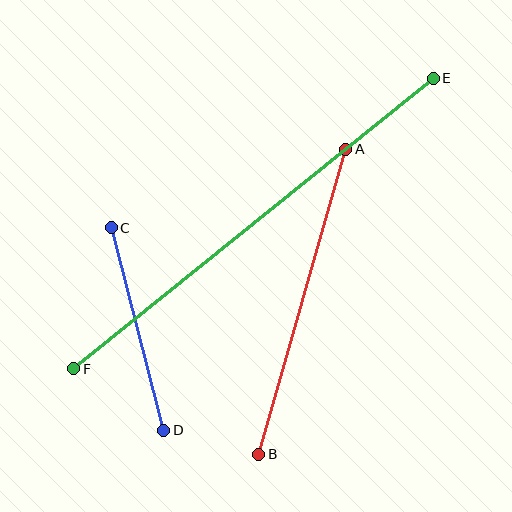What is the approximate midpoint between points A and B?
The midpoint is at approximately (302, 302) pixels.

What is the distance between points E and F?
The distance is approximately 462 pixels.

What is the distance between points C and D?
The distance is approximately 209 pixels.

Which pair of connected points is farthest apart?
Points E and F are farthest apart.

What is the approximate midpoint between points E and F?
The midpoint is at approximately (254, 224) pixels.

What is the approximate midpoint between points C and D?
The midpoint is at approximately (137, 329) pixels.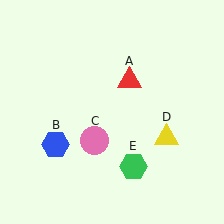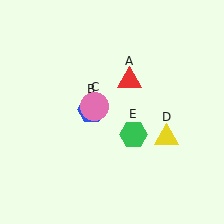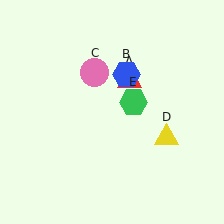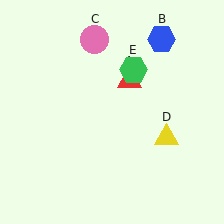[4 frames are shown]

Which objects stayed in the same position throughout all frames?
Red triangle (object A) and yellow triangle (object D) remained stationary.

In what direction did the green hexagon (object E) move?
The green hexagon (object E) moved up.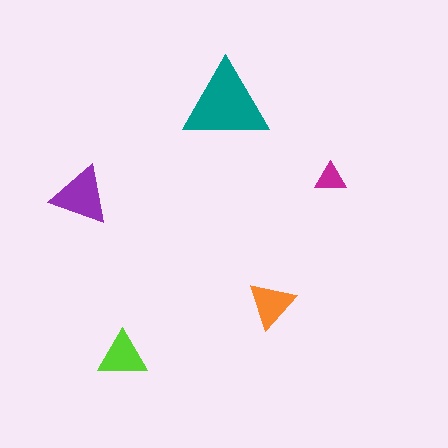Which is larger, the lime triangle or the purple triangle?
The purple one.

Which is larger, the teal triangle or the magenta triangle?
The teal one.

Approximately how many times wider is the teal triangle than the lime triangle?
About 1.5 times wider.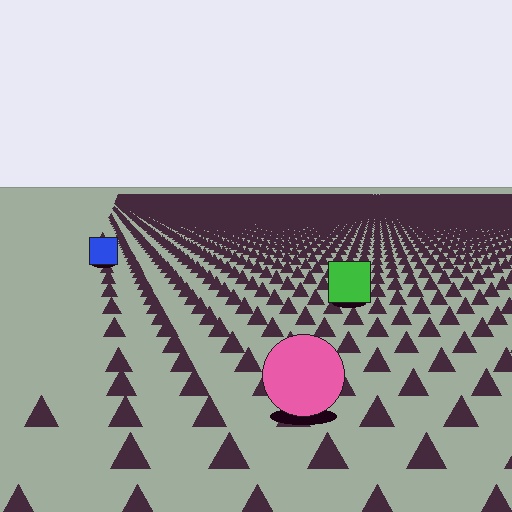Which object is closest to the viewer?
The pink circle is closest. The texture marks near it are larger and more spread out.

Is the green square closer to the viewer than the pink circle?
No. The pink circle is closer — you can tell from the texture gradient: the ground texture is coarser near it.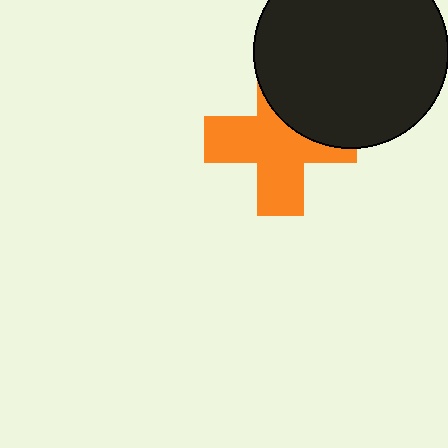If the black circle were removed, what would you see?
You would see the complete orange cross.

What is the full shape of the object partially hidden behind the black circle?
The partially hidden object is an orange cross.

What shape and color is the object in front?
The object in front is a black circle.